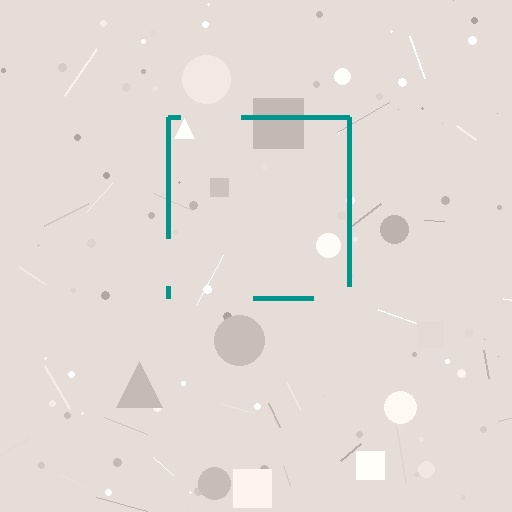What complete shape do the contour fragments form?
The contour fragments form a square.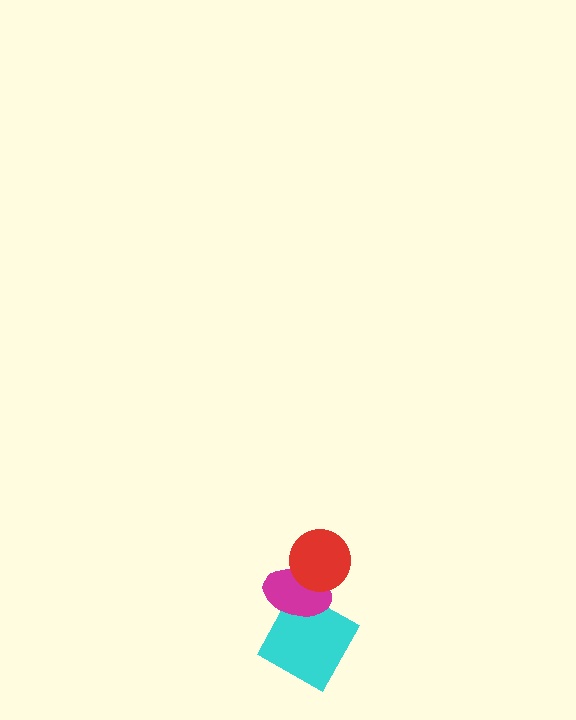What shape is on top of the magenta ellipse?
The red circle is on top of the magenta ellipse.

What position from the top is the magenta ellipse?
The magenta ellipse is 2nd from the top.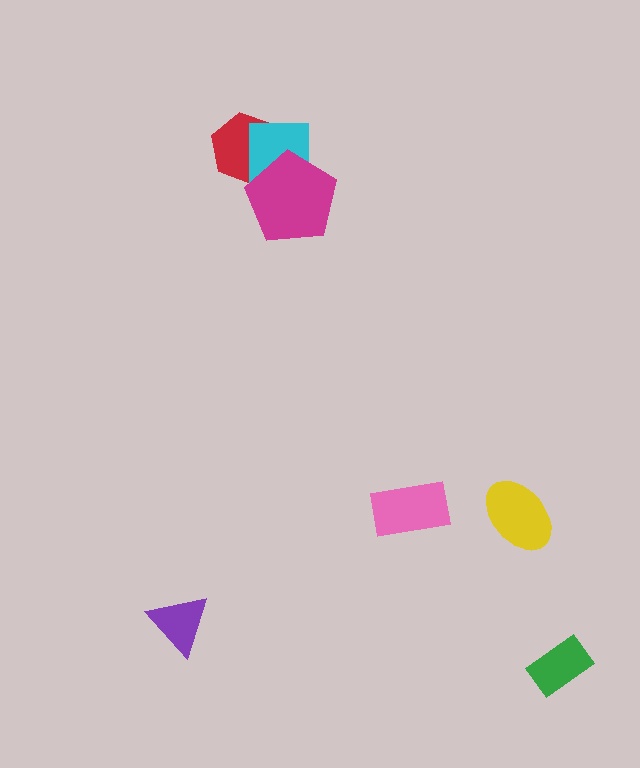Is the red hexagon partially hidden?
Yes, it is partially covered by another shape.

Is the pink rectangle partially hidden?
No, no other shape covers it.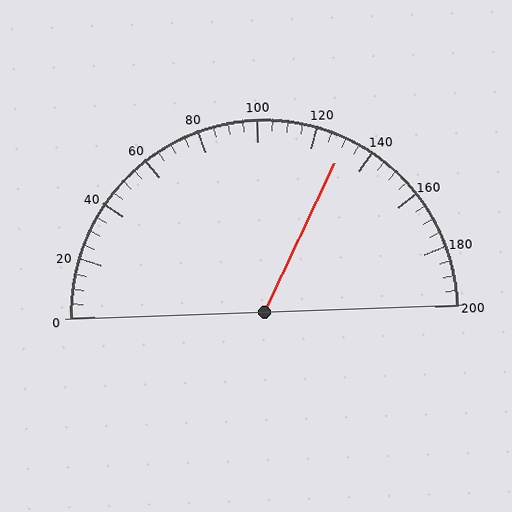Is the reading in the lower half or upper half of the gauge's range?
The reading is in the upper half of the range (0 to 200).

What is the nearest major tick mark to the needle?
The nearest major tick mark is 120.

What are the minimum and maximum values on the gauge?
The gauge ranges from 0 to 200.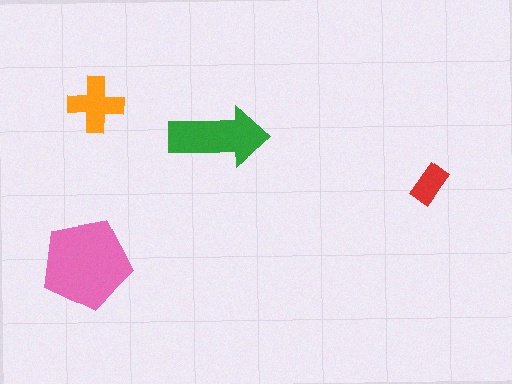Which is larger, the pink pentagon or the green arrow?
The pink pentagon.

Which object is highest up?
The orange cross is topmost.